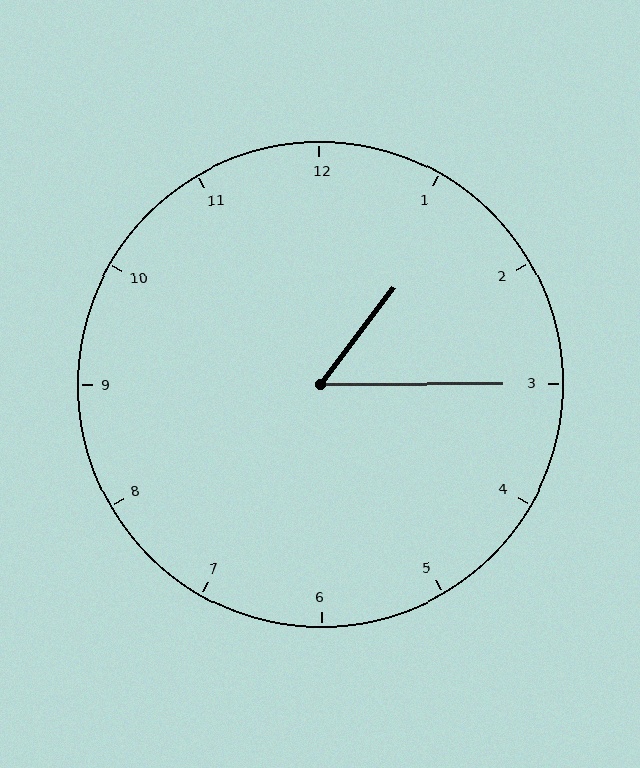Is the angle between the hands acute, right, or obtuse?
It is acute.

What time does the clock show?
1:15.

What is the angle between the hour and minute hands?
Approximately 52 degrees.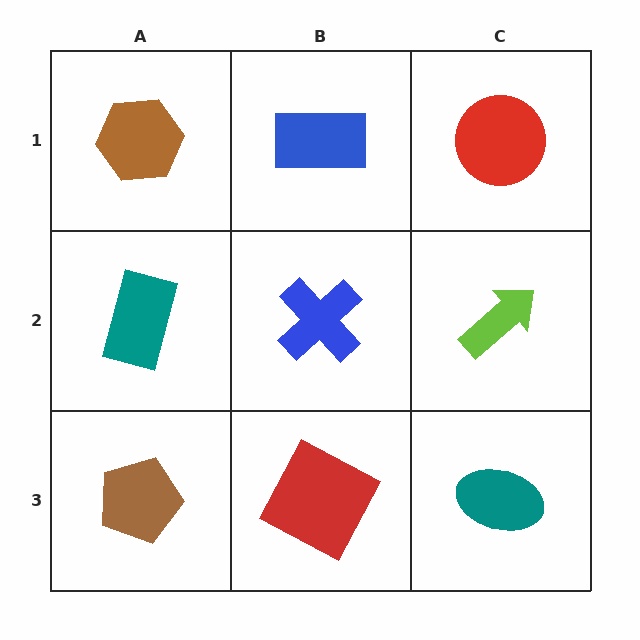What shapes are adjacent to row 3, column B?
A blue cross (row 2, column B), a brown pentagon (row 3, column A), a teal ellipse (row 3, column C).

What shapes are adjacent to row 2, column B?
A blue rectangle (row 1, column B), a red square (row 3, column B), a teal rectangle (row 2, column A), a lime arrow (row 2, column C).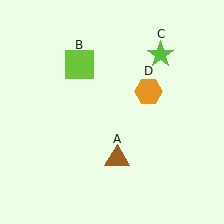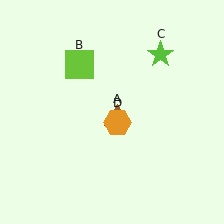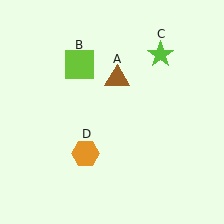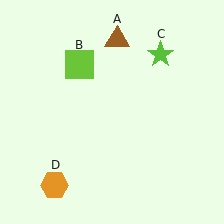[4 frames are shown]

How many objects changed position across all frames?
2 objects changed position: brown triangle (object A), orange hexagon (object D).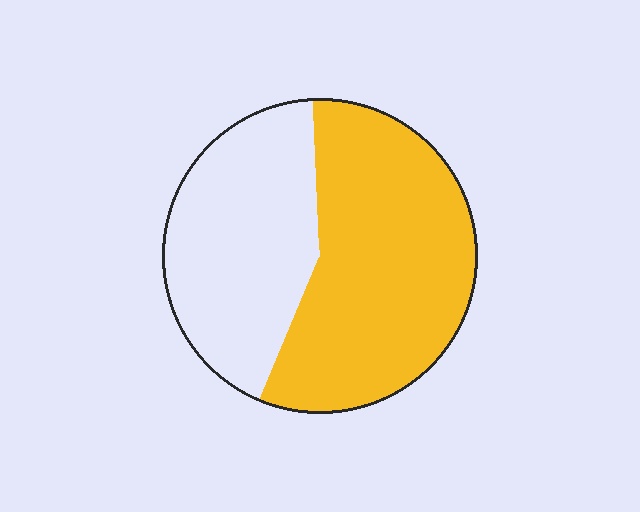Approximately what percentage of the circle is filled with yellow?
Approximately 55%.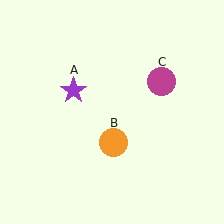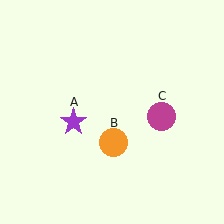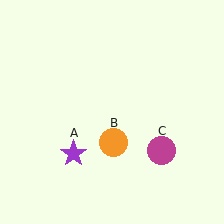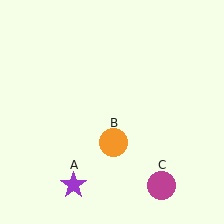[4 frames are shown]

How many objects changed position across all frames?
2 objects changed position: purple star (object A), magenta circle (object C).